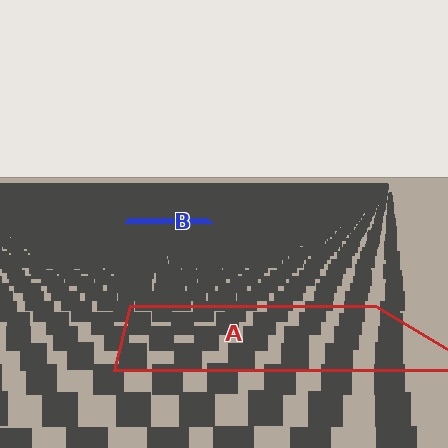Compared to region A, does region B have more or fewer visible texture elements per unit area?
Region B has more texture elements per unit area — they are packed more densely because it is farther away.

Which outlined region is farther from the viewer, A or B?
Region B is farther from the viewer — the texture elements inside it appear smaller and more densely packed.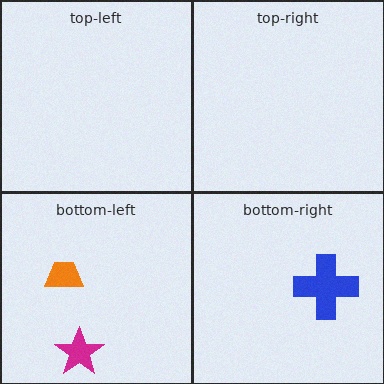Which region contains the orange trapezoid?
The bottom-left region.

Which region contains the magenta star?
The bottom-left region.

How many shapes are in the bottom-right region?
1.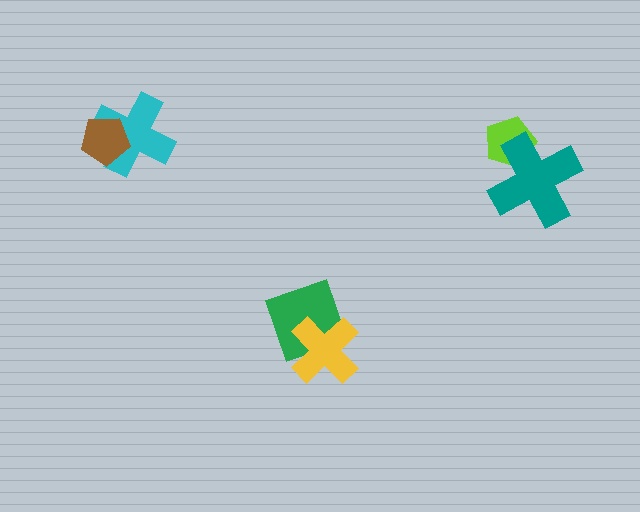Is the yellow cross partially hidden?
No, no other shape covers it.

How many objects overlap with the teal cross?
1 object overlaps with the teal cross.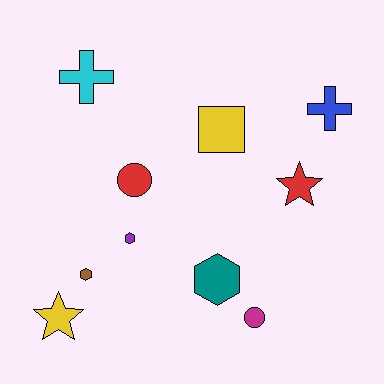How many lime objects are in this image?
There are no lime objects.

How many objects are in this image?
There are 10 objects.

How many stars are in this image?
There are 2 stars.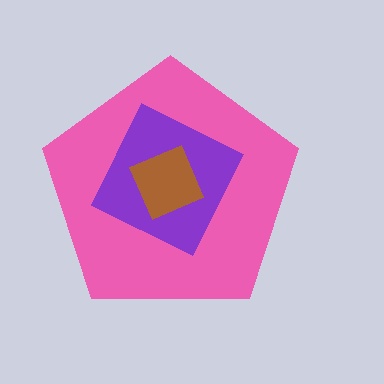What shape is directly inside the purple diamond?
The brown square.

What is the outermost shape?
The pink pentagon.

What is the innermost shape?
The brown square.